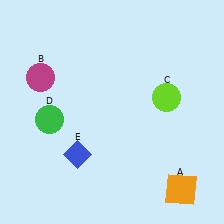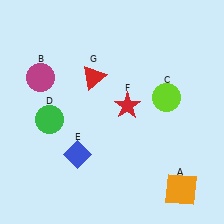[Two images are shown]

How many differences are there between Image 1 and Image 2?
There are 2 differences between the two images.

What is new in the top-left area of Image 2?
A red triangle (G) was added in the top-left area of Image 2.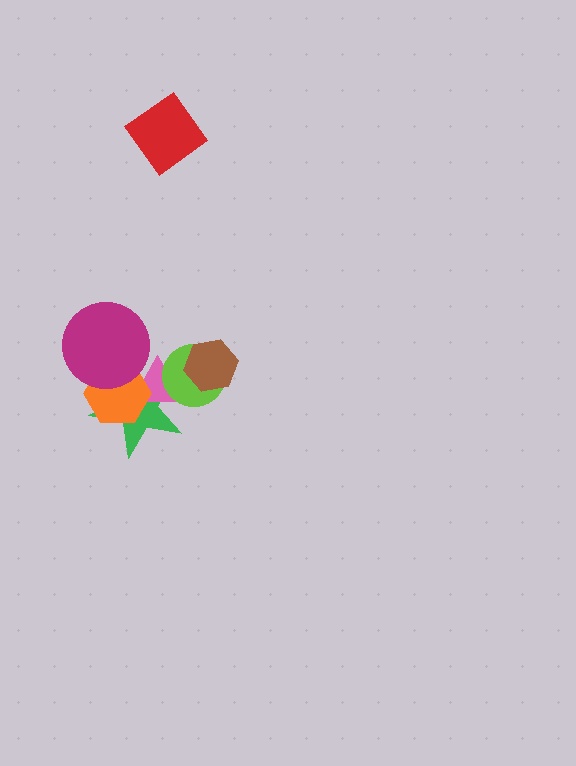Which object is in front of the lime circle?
The brown hexagon is in front of the lime circle.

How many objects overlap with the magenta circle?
3 objects overlap with the magenta circle.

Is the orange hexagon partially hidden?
Yes, it is partially covered by another shape.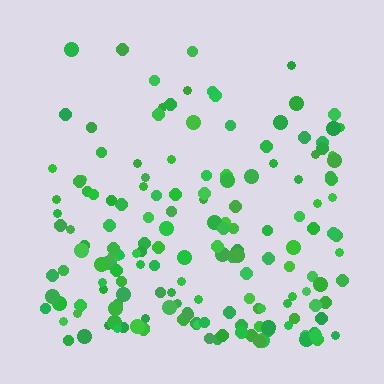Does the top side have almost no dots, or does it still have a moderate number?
Still a moderate number, just noticeably fewer than the bottom.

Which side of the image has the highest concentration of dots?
The bottom.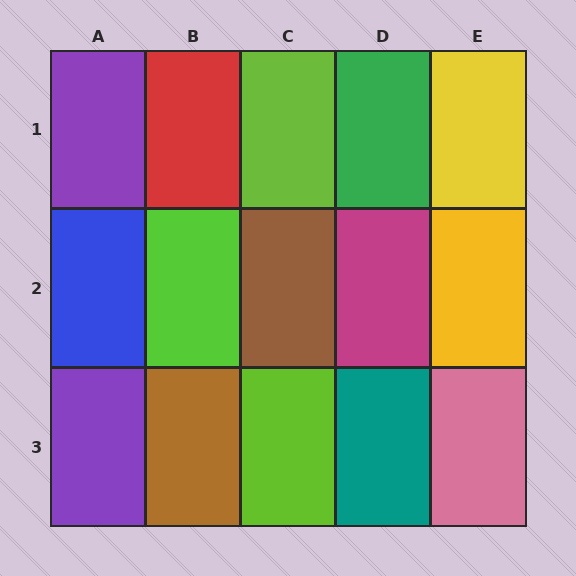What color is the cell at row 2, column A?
Blue.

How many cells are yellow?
2 cells are yellow.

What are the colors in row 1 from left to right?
Purple, red, lime, green, yellow.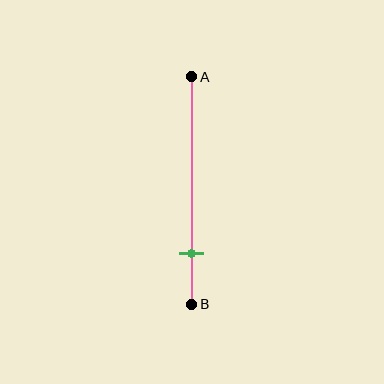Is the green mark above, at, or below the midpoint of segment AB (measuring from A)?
The green mark is below the midpoint of segment AB.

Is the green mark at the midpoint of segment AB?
No, the mark is at about 80% from A, not at the 50% midpoint.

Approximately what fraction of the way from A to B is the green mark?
The green mark is approximately 80% of the way from A to B.